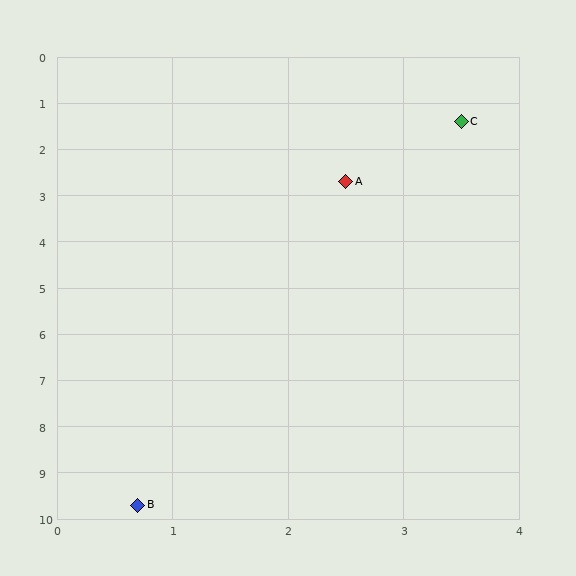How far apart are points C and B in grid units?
Points C and B are about 8.8 grid units apart.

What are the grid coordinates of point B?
Point B is at approximately (0.7, 9.7).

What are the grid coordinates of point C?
Point C is at approximately (3.5, 1.4).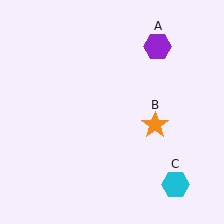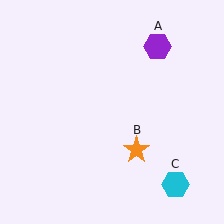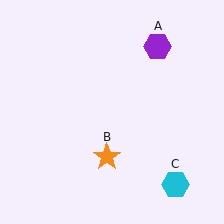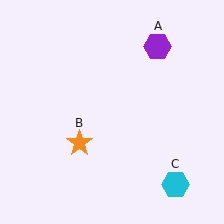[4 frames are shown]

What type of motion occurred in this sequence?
The orange star (object B) rotated clockwise around the center of the scene.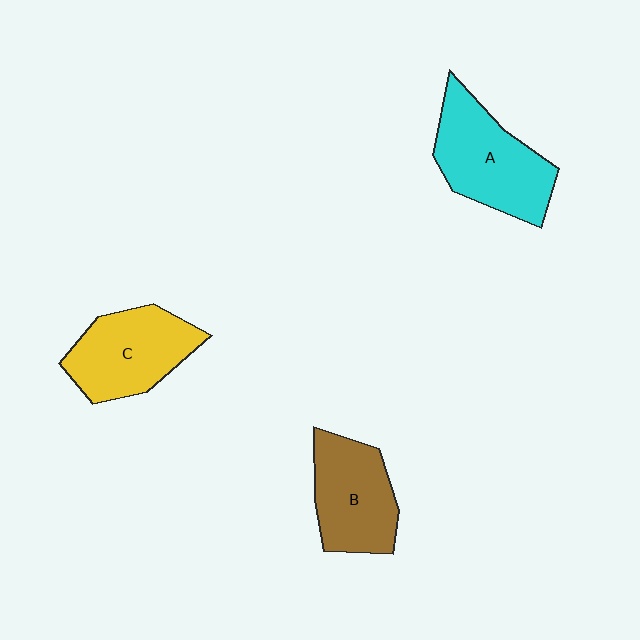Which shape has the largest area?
Shape A (cyan).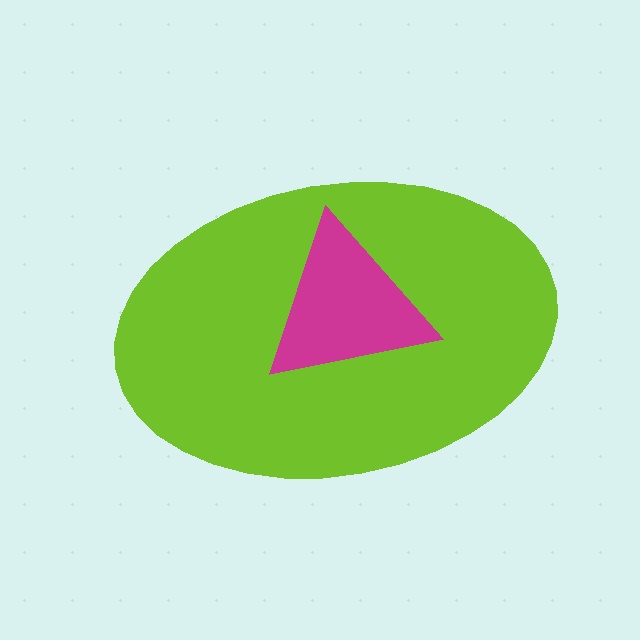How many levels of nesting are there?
2.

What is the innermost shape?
The magenta triangle.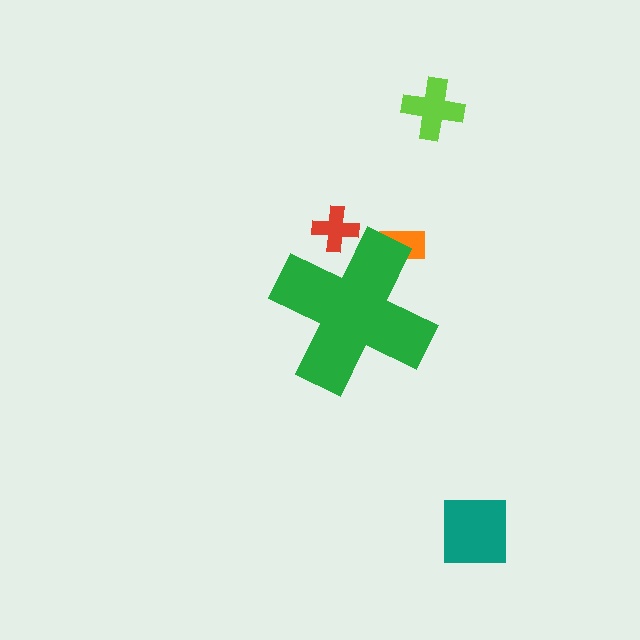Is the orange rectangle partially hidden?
Yes, the orange rectangle is partially hidden behind the green cross.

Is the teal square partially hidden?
No, the teal square is fully visible.